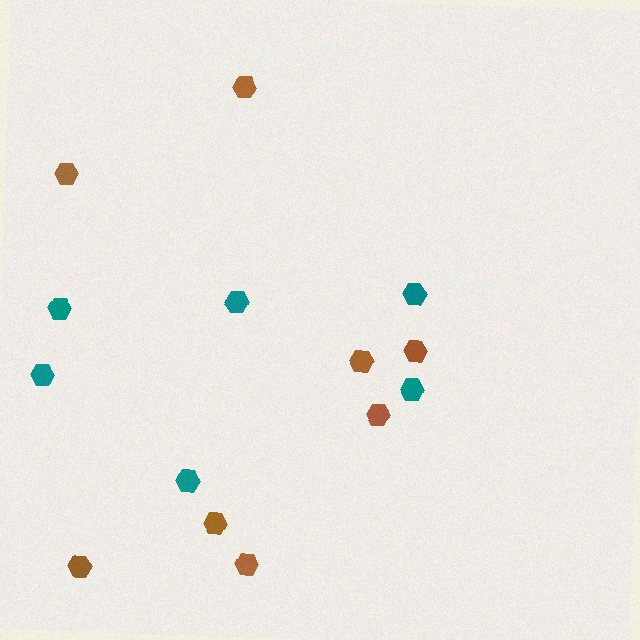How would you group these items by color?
There are 2 groups: one group of brown hexagons (8) and one group of teal hexagons (6).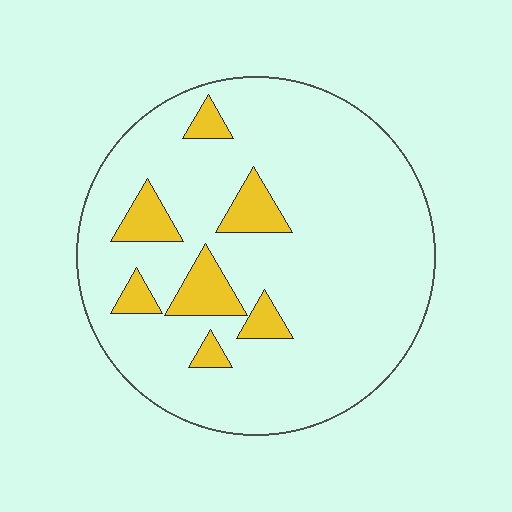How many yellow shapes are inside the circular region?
7.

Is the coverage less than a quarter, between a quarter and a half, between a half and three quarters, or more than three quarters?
Less than a quarter.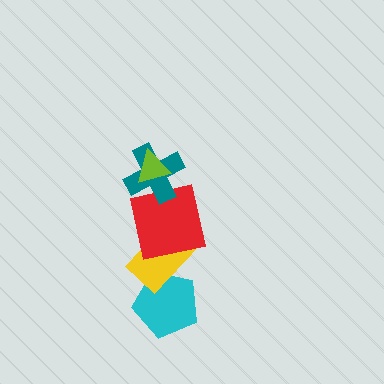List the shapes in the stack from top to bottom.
From top to bottom: the lime triangle, the teal cross, the red square, the yellow rectangle, the cyan pentagon.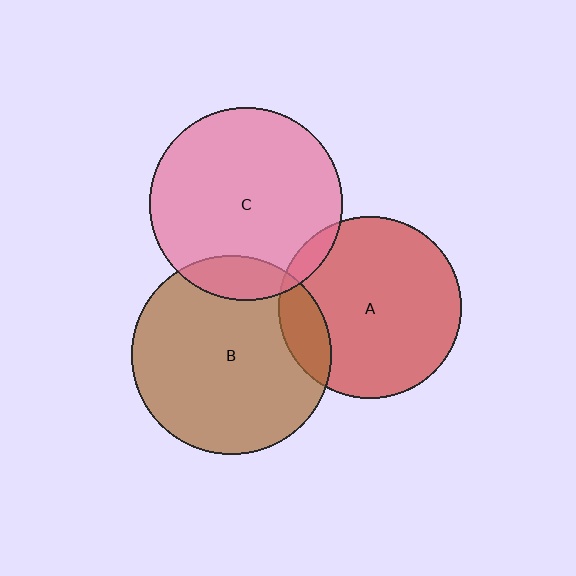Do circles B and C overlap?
Yes.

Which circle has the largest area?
Circle B (brown).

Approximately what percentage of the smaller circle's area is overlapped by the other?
Approximately 15%.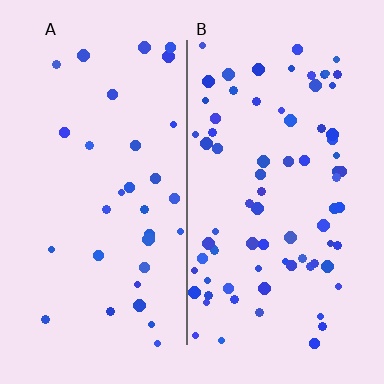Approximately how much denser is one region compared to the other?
Approximately 2.4× — region B over region A.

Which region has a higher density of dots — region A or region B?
B (the right).